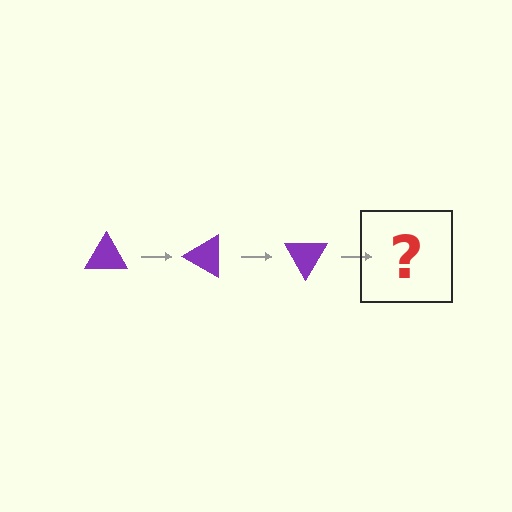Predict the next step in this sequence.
The next step is a purple triangle rotated 90 degrees.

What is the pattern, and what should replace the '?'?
The pattern is that the triangle rotates 30 degrees each step. The '?' should be a purple triangle rotated 90 degrees.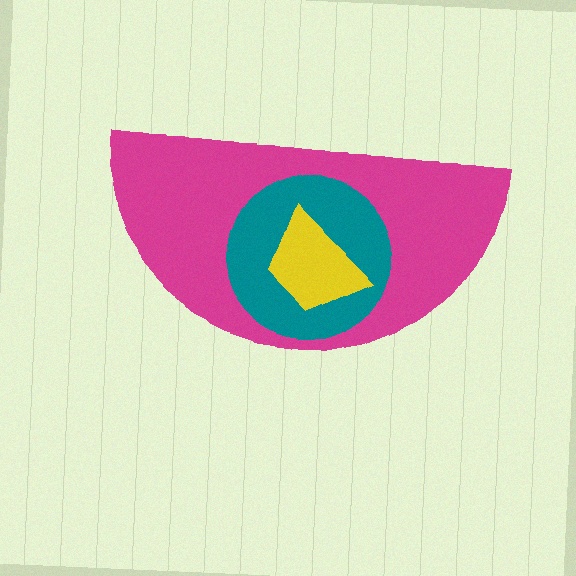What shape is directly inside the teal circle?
The yellow trapezoid.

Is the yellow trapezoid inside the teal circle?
Yes.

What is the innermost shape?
The yellow trapezoid.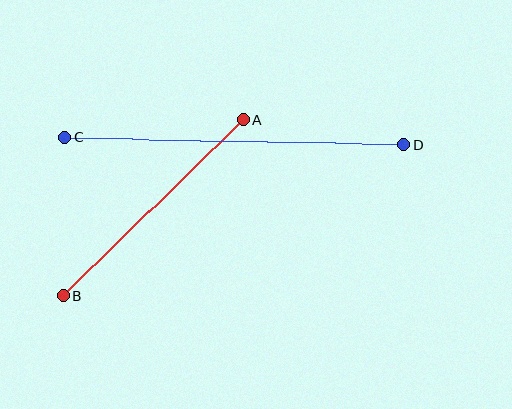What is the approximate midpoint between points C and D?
The midpoint is at approximately (235, 141) pixels.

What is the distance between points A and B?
The distance is approximately 252 pixels.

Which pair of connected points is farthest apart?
Points C and D are farthest apart.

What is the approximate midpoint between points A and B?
The midpoint is at approximately (153, 208) pixels.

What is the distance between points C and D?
The distance is approximately 339 pixels.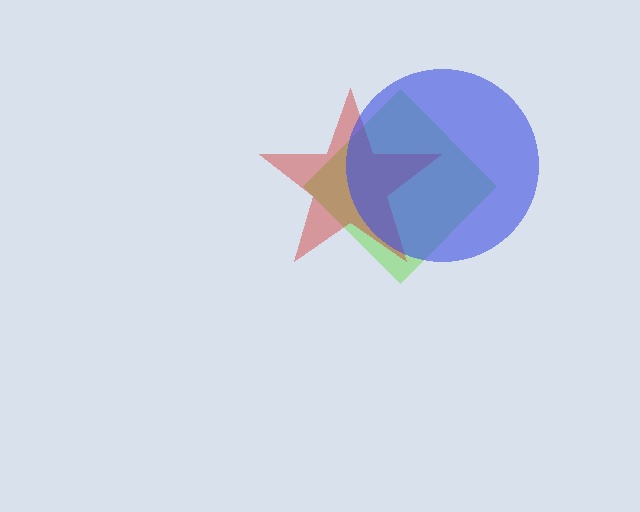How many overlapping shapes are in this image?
There are 3 overlapping shapes in the image.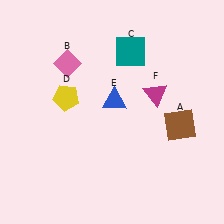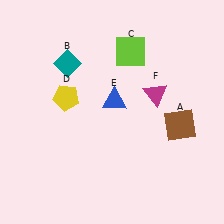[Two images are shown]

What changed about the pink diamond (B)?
In Image 1, B is pink. In Image 2, it changed to teal.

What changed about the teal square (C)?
In Image 1, C is teal. In Image 2, it changed to lime.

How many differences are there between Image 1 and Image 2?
There are 2 differences between the two images.